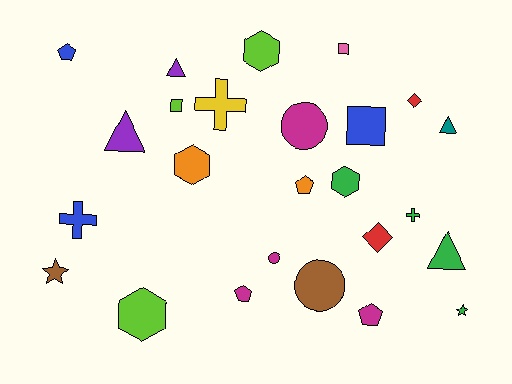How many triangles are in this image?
There are 4 triangles.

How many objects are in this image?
There are 25 objects.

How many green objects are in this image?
There are 4 green objects.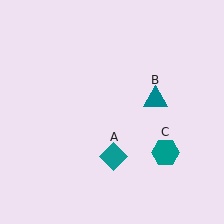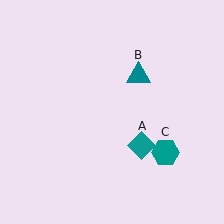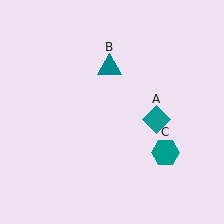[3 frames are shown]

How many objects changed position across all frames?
2 objects changed position: teal diamond (object A), teal triangle (object B).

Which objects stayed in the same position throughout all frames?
Teal hexagon (object C) remained stationary.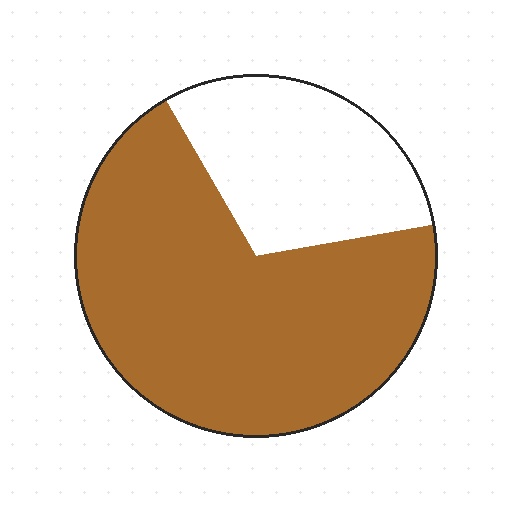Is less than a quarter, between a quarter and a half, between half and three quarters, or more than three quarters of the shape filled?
Between half and three quarters.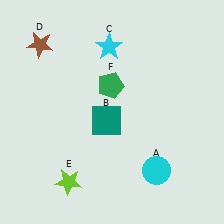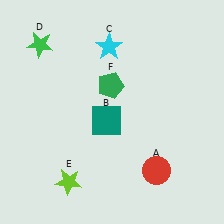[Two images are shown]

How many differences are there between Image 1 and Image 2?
There are 2 differences between the two images.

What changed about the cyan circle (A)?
In Image 1, A is cyan. In Image 2, it changed to red.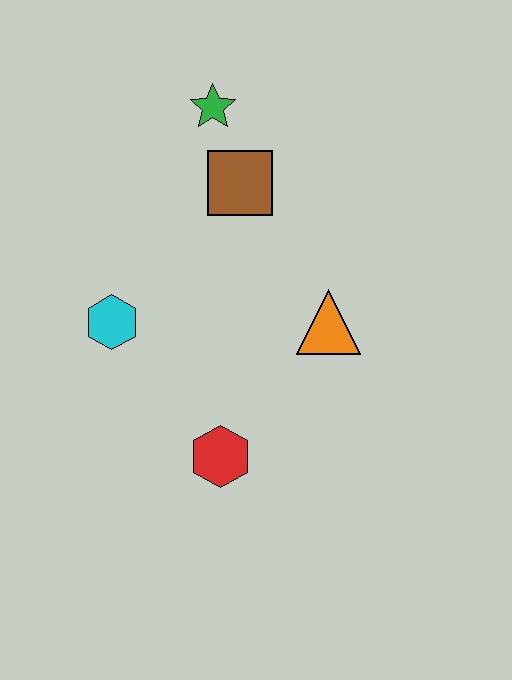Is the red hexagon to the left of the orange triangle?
Yes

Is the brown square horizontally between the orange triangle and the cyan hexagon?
Yes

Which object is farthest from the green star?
The red hexagon is farthest from the green star.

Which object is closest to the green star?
The brown square is closest to the green star.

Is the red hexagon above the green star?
No